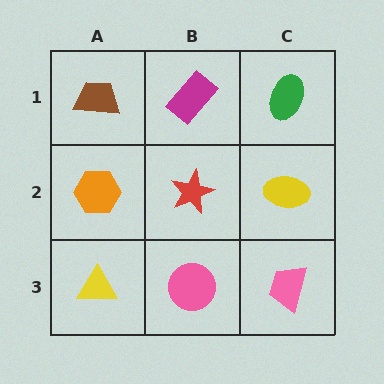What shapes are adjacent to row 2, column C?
A green ellipse (row 1, column C), a pink trapezoid (row 3, column C), a red star (row 2, column B).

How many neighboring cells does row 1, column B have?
3.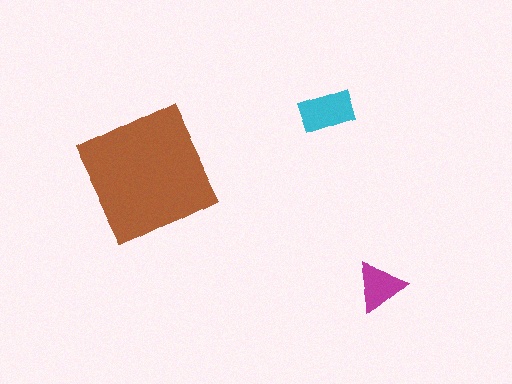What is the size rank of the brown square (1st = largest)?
1st.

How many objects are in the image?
There are 3 objects in the image.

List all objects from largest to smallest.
The brown square, the cyan rectangle, the magenta triangle.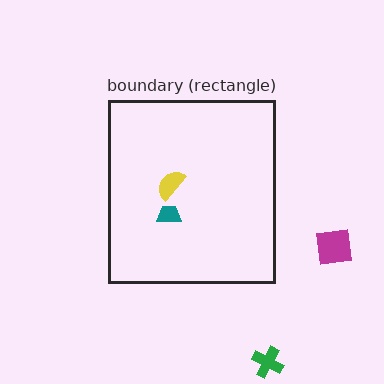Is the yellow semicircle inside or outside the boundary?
Inside.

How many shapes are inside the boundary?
2 inside, 2 outside.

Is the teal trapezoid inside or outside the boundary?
Inside.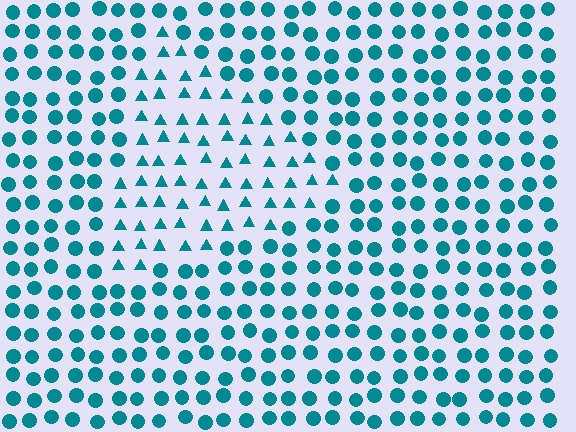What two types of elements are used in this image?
The image uses triangles inside the triangle region and circles outside it.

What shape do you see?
I see a triangle.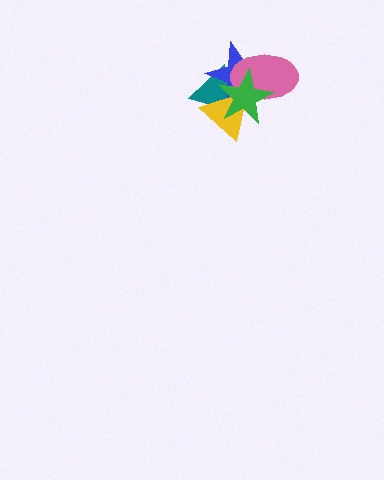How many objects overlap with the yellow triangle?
4 objects overlap with the yellow triangle.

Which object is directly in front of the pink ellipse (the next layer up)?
The yellow triangle is directly in front of the pink ellipse.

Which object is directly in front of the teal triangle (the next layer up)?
The blue star is directly in front of the teal triangle.